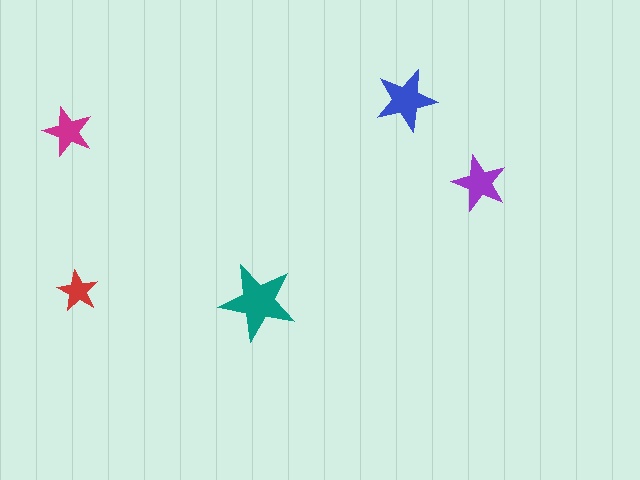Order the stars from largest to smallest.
the teal one, the blue one, the purple one, the magenta one, the red one.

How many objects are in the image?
There are 5 objects in the image.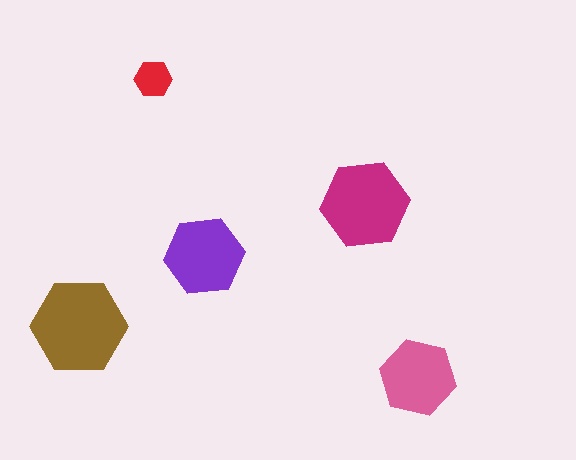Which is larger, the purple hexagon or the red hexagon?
The purple one.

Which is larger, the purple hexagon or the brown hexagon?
The brown one.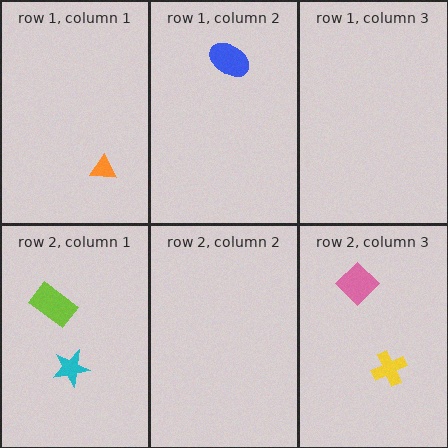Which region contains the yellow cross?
The row 2, column 3 region.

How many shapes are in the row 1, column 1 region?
1.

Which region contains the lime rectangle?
The row 2, column 1 region.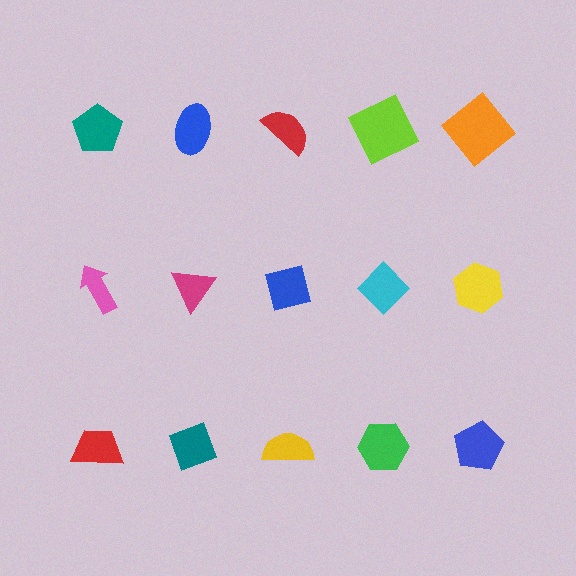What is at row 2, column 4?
A cyan diamond.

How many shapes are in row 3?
5 shapes.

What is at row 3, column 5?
A blue pentagon.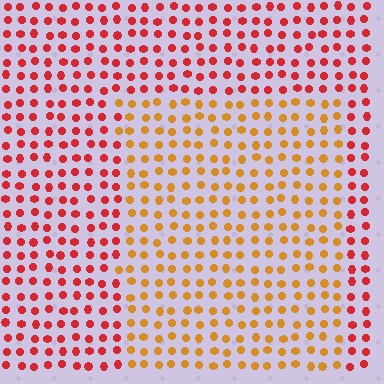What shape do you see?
I see a rectangle.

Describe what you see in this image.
The image is filled with small red elements in a uniform arrangement. A rectangle-shaped region is visible where the elements are tinted to a slightly different hue, forming a subtle color boundary.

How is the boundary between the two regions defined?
The boundary is defined purely by a slight shift in hue (about 40 degrees). Spacing, size, and orientation are identical on both sides.